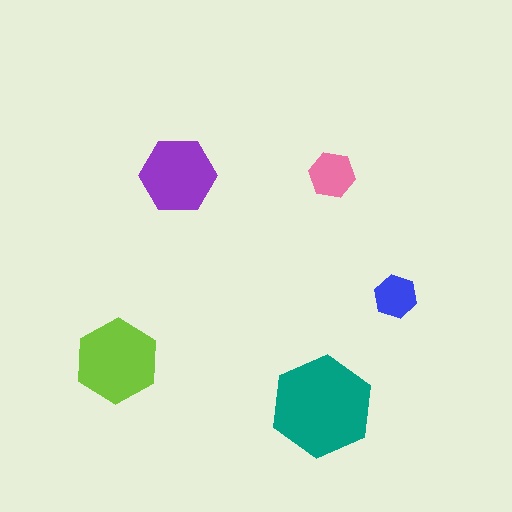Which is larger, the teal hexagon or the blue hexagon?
The teal one.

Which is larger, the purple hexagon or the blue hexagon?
The purple one.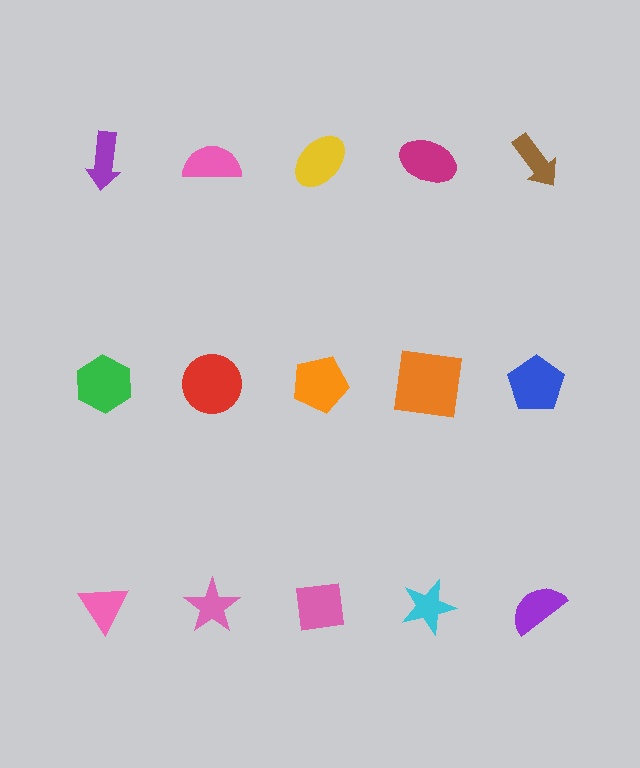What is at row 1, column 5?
A brown arrow.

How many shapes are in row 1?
5 shapes.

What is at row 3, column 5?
A purple semicircle.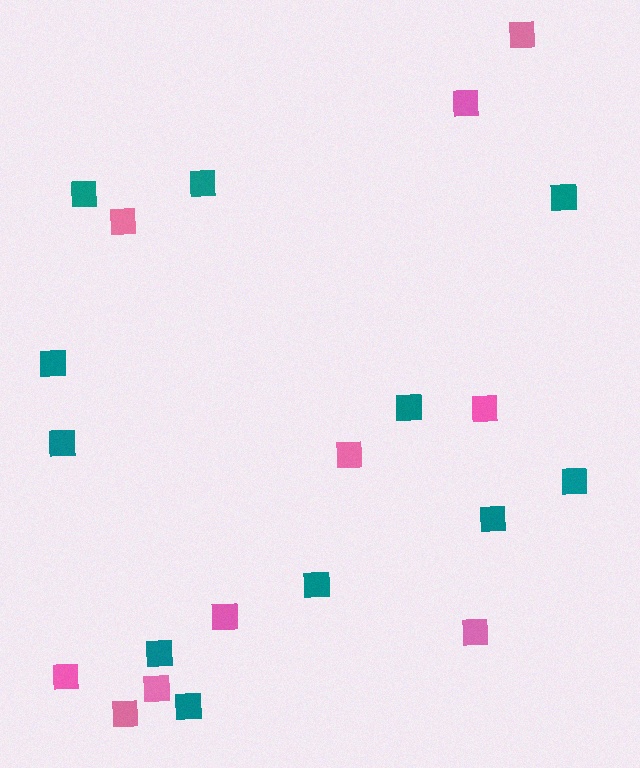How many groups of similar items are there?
There are 2 groups: one group of pink squares (10) and one group of teal squares (11).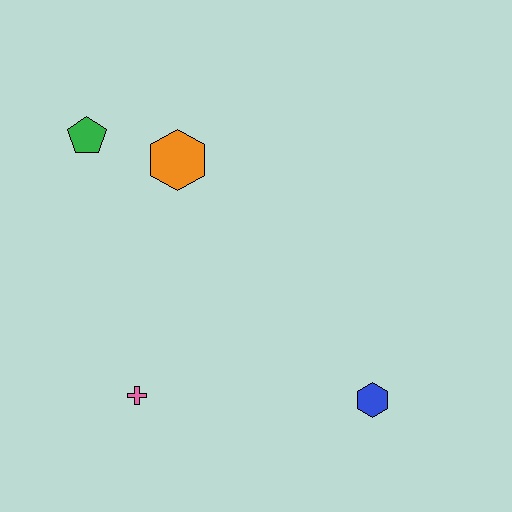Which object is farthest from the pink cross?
The green pentagon is farthest from the pink cross.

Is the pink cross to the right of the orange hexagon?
No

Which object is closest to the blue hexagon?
The pink cross is closest to the blue hexagon.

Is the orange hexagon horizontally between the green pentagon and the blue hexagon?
Yes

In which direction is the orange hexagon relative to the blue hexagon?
The orange hexagon is above the blue hexagon.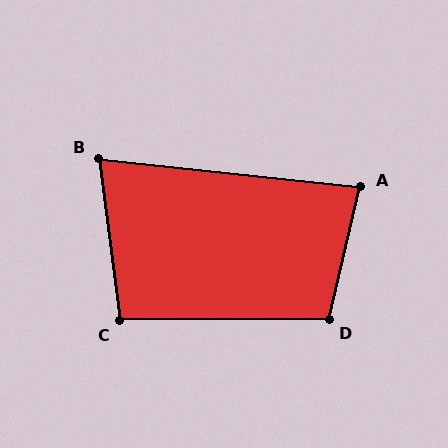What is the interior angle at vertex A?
Approximately 83 degrees (acute).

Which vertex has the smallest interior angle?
B, at approximately 76 degrees.